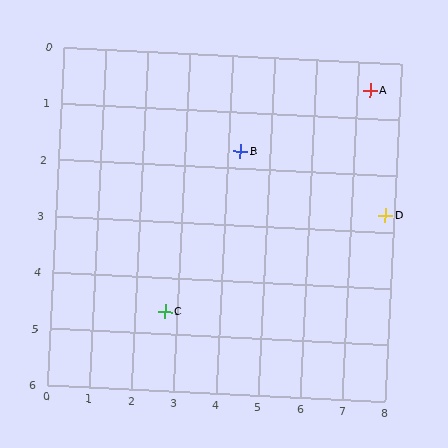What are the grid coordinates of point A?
Point A is at approximately (7.3, 0.5).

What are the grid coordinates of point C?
Point C is at approximately (2.7, 4.6).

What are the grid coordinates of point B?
Point B is at approximately (4.3, 1.7).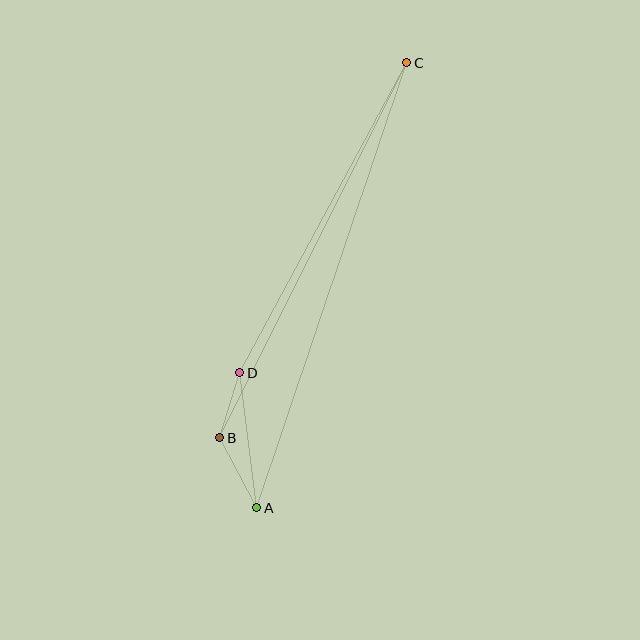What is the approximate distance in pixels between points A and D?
The distance between A and D is approximately 136 pixels.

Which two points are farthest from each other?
Points A and C are farthest from each other.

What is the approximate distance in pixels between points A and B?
The distance between A and B is approximately 79 pixels.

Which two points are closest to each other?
Points B and D are closest to each other.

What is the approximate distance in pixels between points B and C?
The distance between B and C is approximately 419 pixels.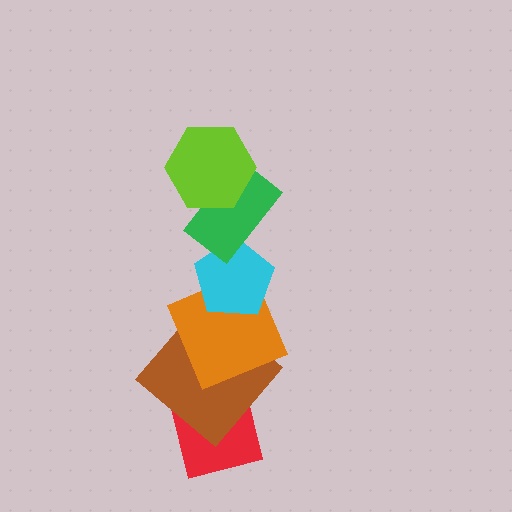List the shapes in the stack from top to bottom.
From top to bottom: the lime hexagon, the green rectangle, the cyan pentagon, the orange square, the brown diamond, the red square.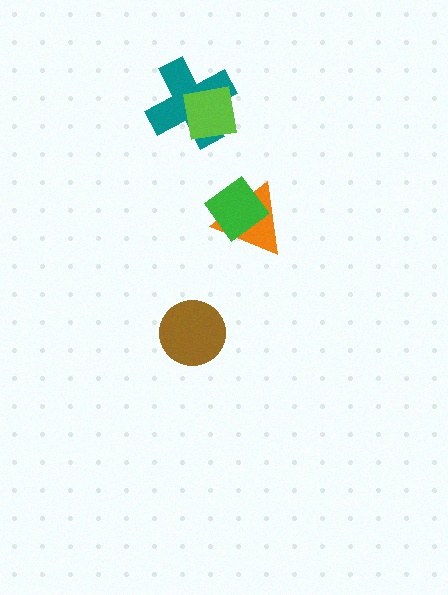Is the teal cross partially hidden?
Yes, it is partially covered by another shape.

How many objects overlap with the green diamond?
1 object overlaps with the green diamond.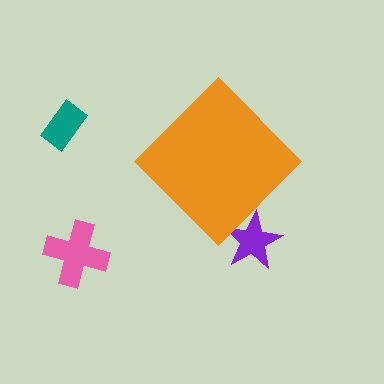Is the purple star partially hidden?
Yes, the purple star is partially hidden behind the orange diamond.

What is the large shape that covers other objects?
An orange diamond.